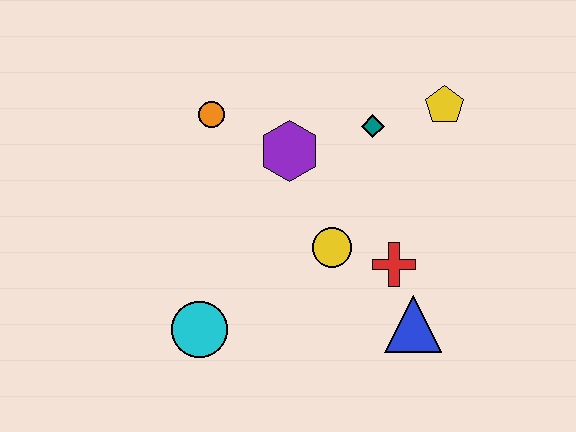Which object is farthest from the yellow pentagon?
The cyan circle is farthest from the yellow pentagon.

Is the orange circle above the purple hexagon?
Yes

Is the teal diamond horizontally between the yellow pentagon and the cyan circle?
Yes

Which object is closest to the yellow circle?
The red cross is closest to the yellow circle.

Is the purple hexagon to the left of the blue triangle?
Yes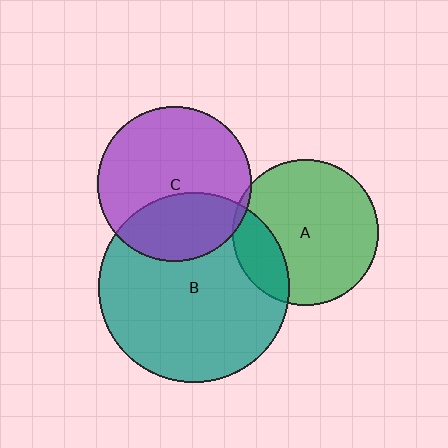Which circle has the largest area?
Circle B (teal).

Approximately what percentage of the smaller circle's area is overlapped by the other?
Approximately 35%.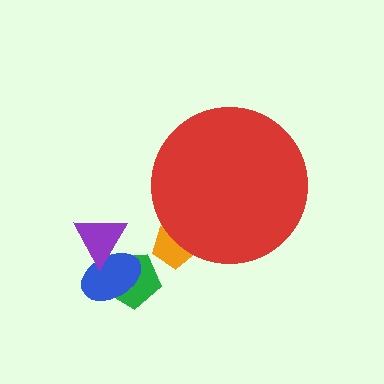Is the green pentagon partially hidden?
No, the green pentagon is fully visible.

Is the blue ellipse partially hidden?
No, the blue ellipse is fully visible.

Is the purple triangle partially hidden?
No, the purple triangle is fully visible.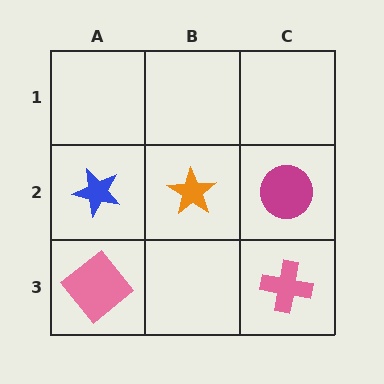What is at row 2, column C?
A magenta circle.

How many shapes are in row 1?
0 shapes.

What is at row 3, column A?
A pink diamond.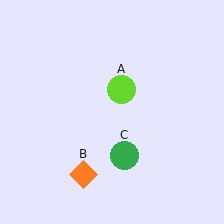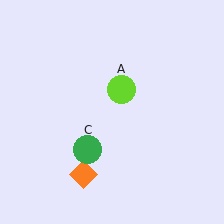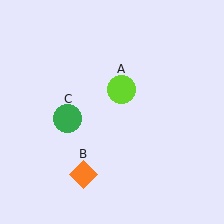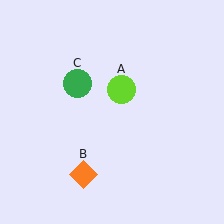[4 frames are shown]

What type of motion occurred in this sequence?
The green circle (object C) rotated clockwise around the center of the scene.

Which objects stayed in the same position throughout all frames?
Lime circle (object A) and orange diamond (object B) remained stationary.